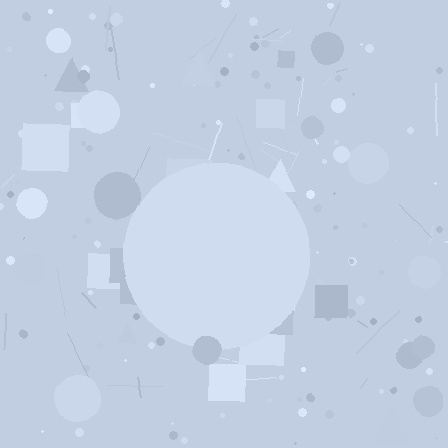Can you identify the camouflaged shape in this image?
The camouflaged shape is a circle.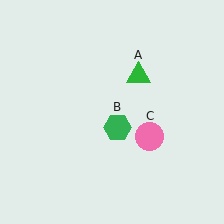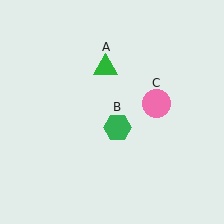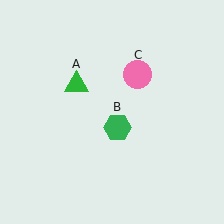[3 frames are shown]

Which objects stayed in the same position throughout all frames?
Green hexagon (object B) remained stationary.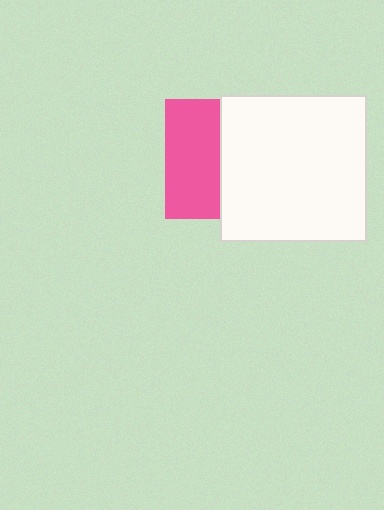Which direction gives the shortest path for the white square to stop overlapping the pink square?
Moving right gives the shortest separation.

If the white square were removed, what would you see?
You would see the complete pink square.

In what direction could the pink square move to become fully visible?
The pink square could move left. That would shift it out from behind the white square entirely.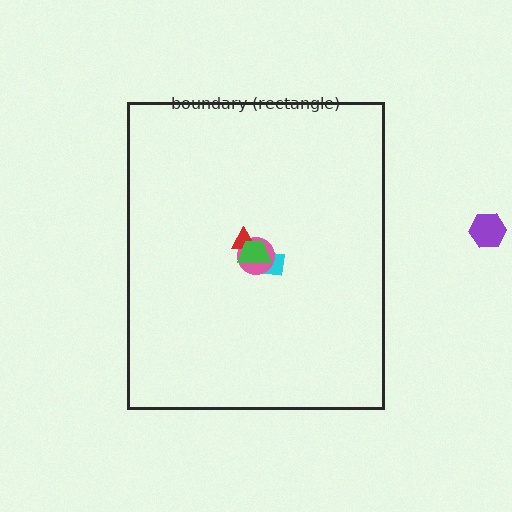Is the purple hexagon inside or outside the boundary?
Outside.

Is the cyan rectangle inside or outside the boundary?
Inside.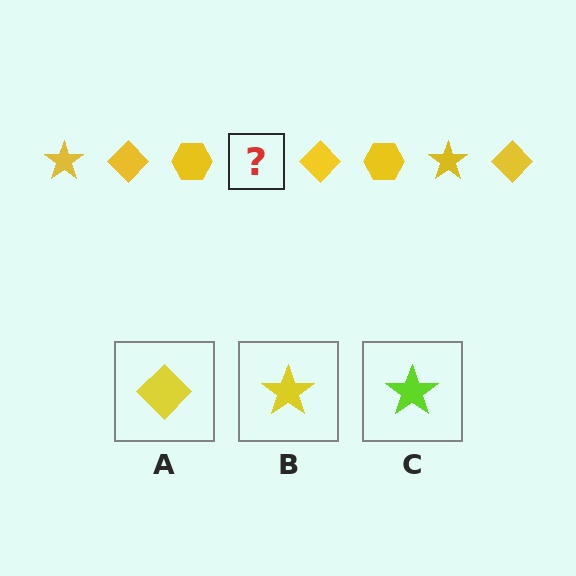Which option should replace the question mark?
Option B.